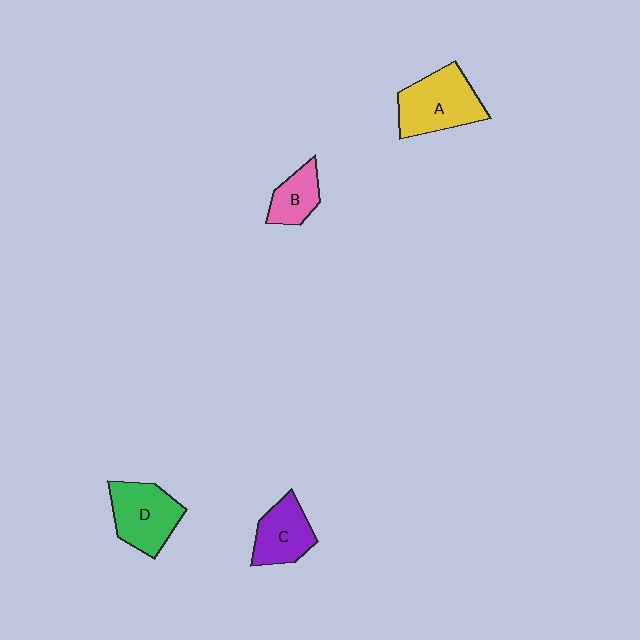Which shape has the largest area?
Shape A (yellow).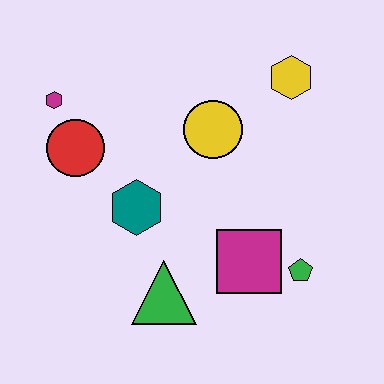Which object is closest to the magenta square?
The green pentagon is closest to the magenta square.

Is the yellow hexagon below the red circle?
No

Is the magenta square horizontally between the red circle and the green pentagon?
Yes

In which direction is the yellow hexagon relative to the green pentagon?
The yellow hexagon is above the green pentagon.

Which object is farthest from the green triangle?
The yellow hexagon is farthest from the green triangle.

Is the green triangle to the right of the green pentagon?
No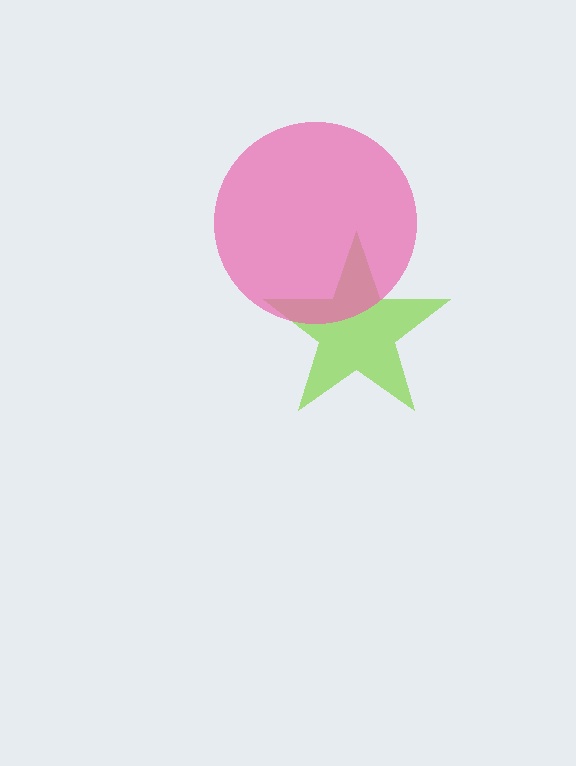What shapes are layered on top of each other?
The layered shapes are: a lime star, a pink circle.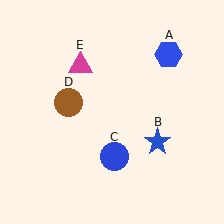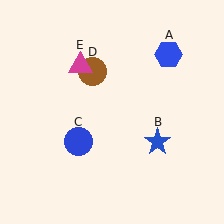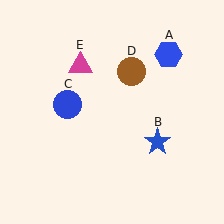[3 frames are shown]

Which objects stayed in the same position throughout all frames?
Blue hexagon (object A) and blue star (object B) and magenta triangle (object E) remained stationary.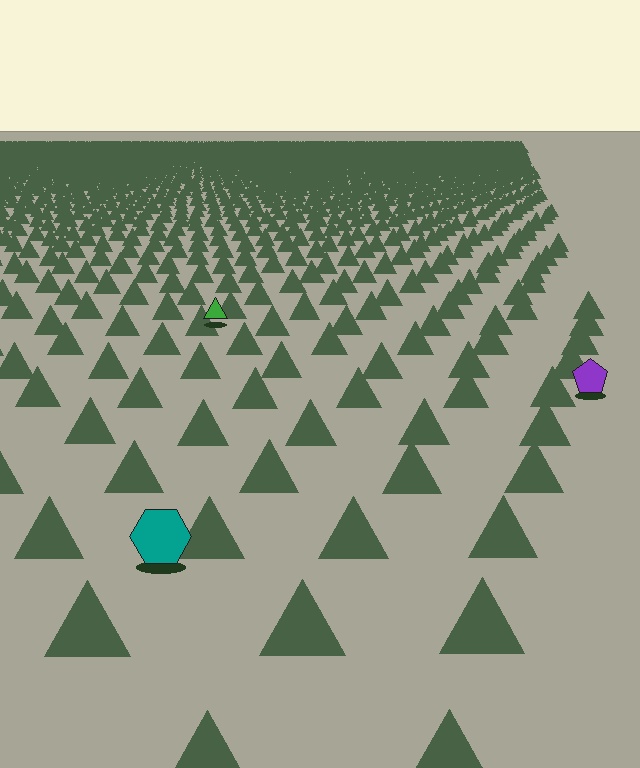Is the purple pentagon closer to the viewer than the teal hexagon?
No. The teal hexagon is closer — you can tell from the texture gradient: the ground texture is coarser near it.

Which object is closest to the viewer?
The teal hexagon is closest. The texture marks near it are larger and more spread out.